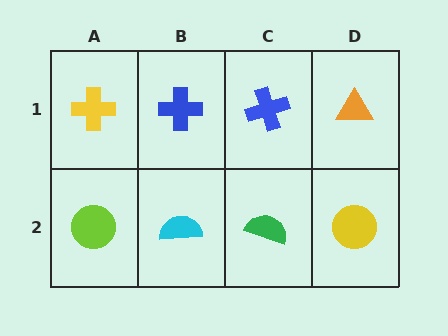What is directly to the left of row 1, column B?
A yellow cross.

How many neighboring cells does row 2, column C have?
3.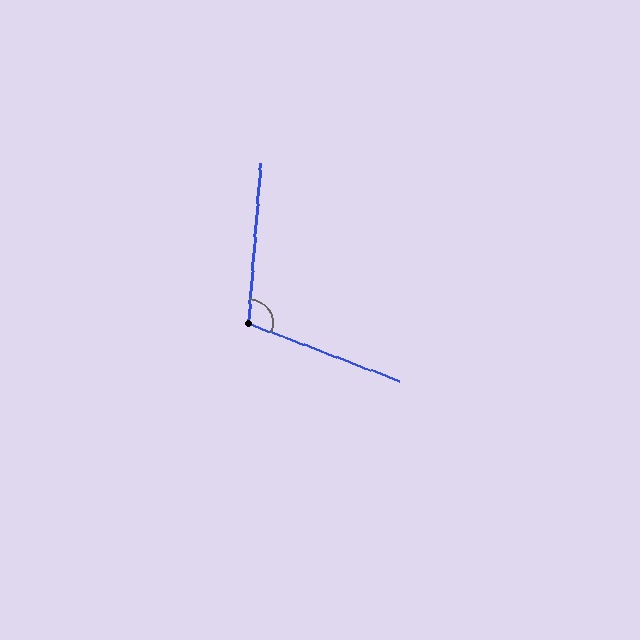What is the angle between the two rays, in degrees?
Approximately 106 degrees.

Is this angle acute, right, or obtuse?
It is obtuse.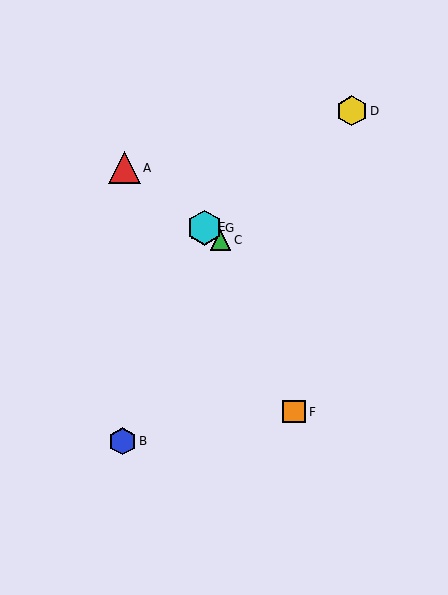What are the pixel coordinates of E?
Object E is at (203, 227).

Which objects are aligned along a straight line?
Objects A, C, E, G are aligned along a straight line.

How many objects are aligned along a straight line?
4 objects (A, C, E, G) are aligned along a straight line.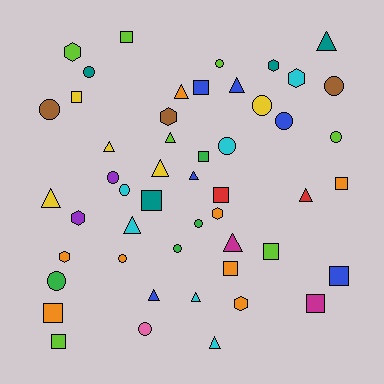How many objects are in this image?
There are 50 objects.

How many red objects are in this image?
There are 2 red objects.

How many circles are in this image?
There are 15 circles.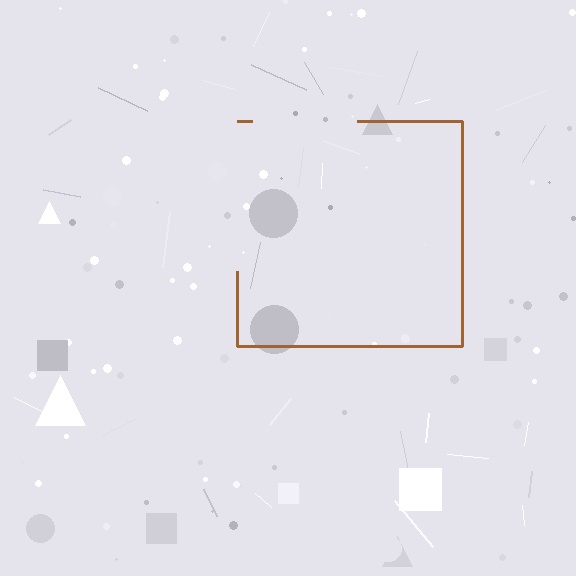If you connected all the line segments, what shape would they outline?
They would outline a square.